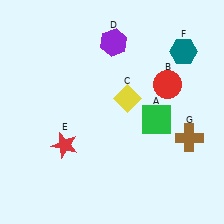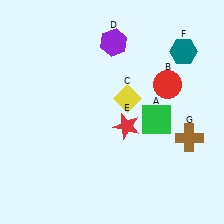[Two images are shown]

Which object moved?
The red star (E) moved right.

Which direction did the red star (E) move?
The red star (E) moved right.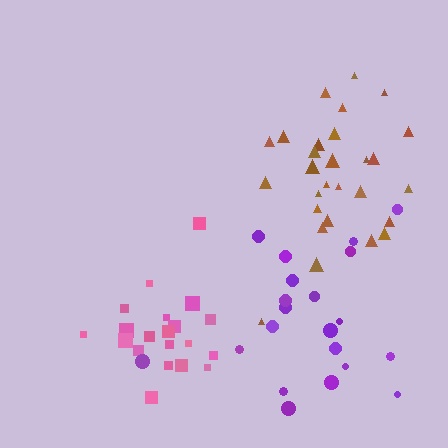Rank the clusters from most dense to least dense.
pink, brown, purple.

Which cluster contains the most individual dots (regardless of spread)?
Brown (28).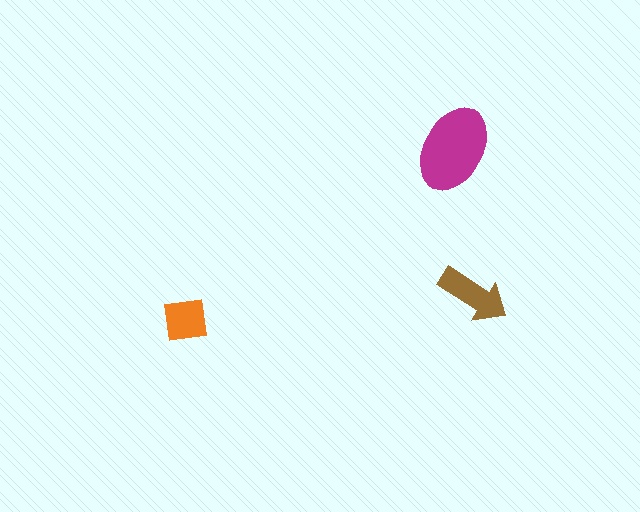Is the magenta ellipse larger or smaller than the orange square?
Larger.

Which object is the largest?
The magenta ellipse.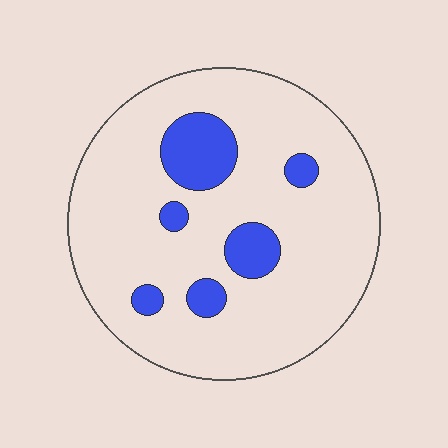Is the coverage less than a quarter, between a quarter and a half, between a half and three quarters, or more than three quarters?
Less than a quarter.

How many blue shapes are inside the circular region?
6.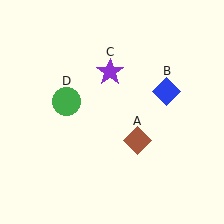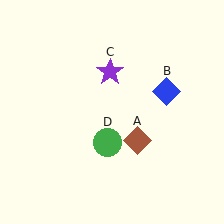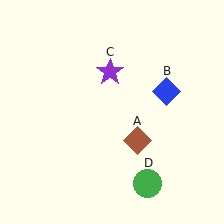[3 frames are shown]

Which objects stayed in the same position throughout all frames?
Brown diamond (object A) and blue diamond (object B) and purple star (object C) remained stationary.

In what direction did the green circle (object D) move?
The green circle (object D) moved down and to the right.